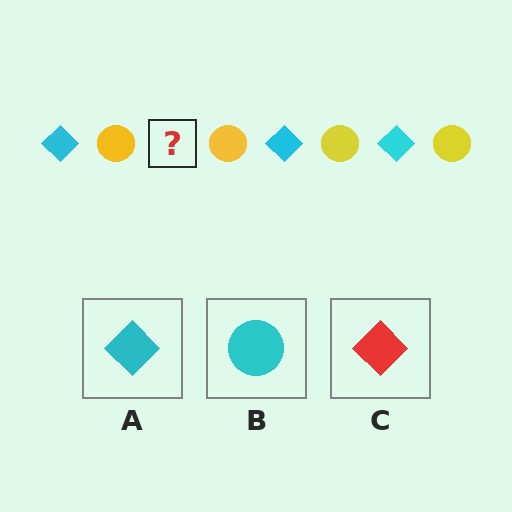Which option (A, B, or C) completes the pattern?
A.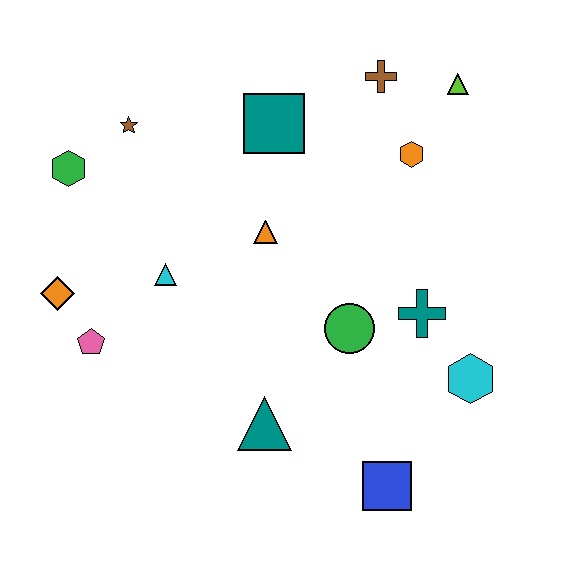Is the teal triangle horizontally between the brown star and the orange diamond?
No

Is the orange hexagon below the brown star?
Yes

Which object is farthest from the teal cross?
The green hexagon is farthest from the teal cross.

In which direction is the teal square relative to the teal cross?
The teal square is above the teal cross.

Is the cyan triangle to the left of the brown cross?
Yes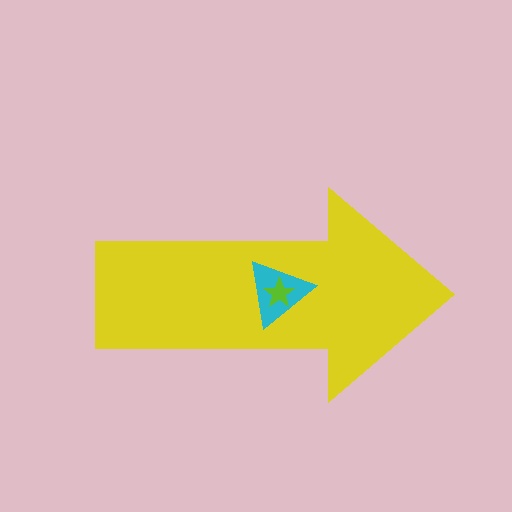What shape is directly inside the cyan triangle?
The lime star.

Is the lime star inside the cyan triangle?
Yes.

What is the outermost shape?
The yellow arrow.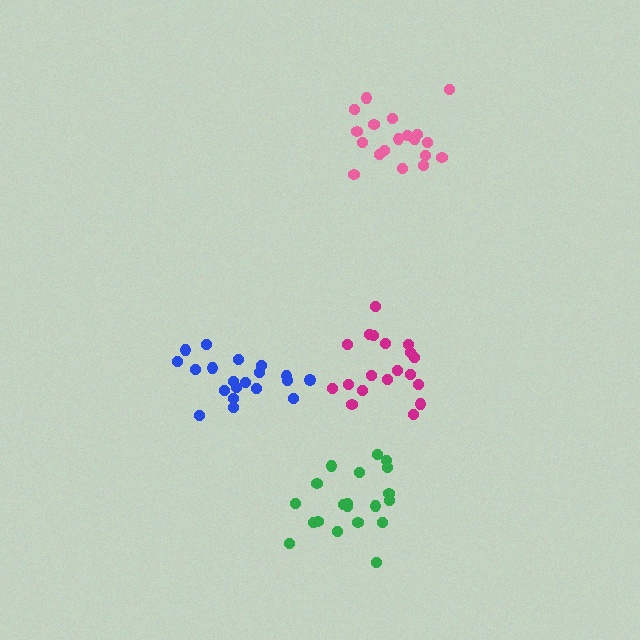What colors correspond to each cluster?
The clusters are colored: blue, pink, green, magenta.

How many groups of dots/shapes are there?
There are 4 groups.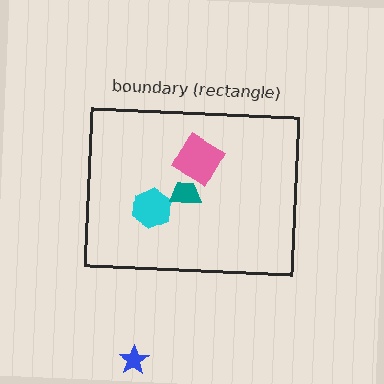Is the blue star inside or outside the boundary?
Outside.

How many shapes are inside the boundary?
3 inside, 1 outside.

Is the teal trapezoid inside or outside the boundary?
Inside.